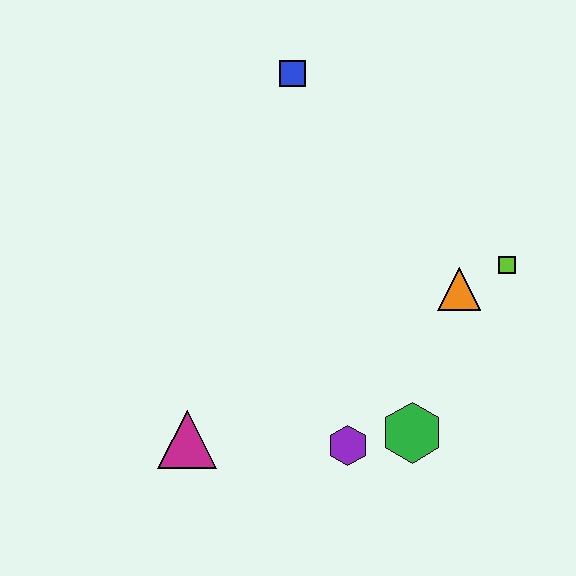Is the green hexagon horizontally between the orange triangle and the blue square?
Yes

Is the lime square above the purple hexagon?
Yes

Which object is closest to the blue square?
The orange triangle is closest to the blue square.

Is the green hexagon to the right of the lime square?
No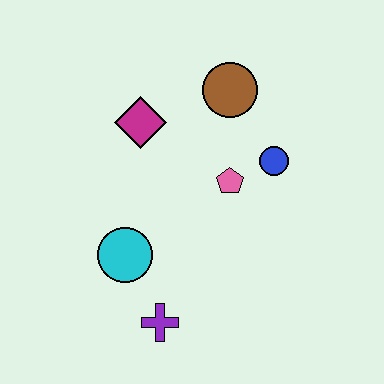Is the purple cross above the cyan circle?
No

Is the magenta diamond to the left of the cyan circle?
No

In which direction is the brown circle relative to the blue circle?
The brown circle is above the blue circle.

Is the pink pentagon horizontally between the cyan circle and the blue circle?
Yes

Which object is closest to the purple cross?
The cyan circle is closest to the purple cross.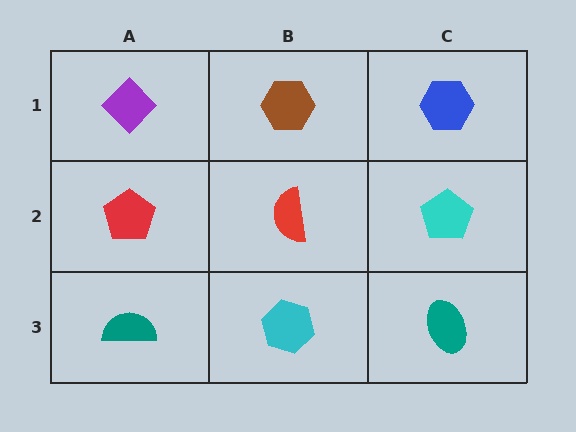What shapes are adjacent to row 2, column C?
A blue hexagon (row 1, column C), a teal ellipse (row 3, column C), a red semicircle (row 2, column B).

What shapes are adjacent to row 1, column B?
A red semicircle (row 2, column B), a purple diamond (row 1, column A), a blue hexagon (row 1, column C).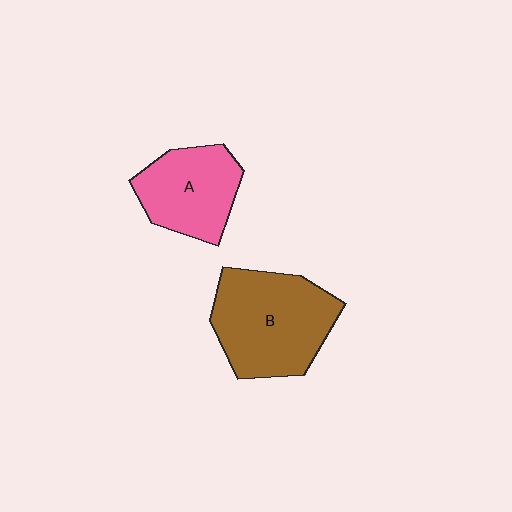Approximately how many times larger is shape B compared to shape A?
Approximately 1.4 times.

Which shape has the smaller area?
Shape A (pink).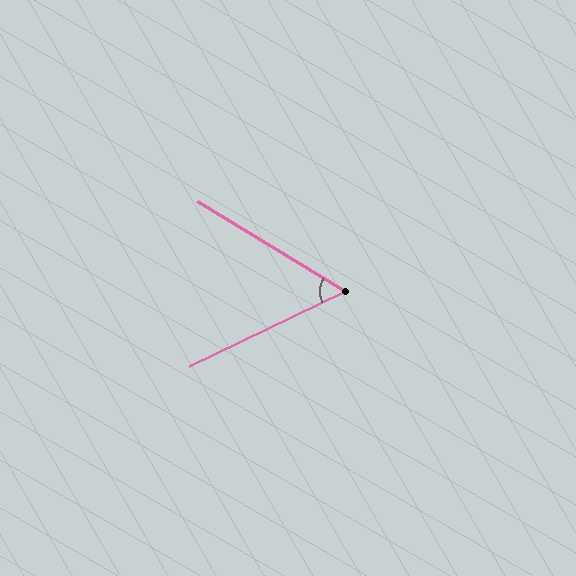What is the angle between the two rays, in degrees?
Approximately 57 degrees.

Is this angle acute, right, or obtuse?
It is acute.